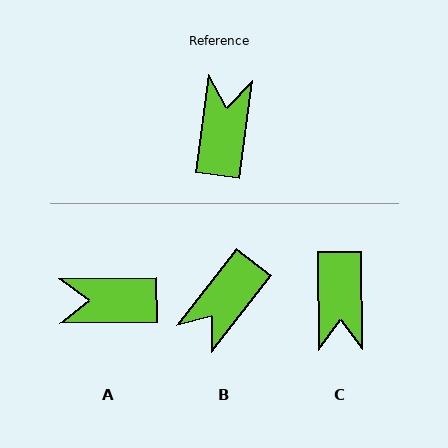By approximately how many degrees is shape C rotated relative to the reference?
Approximately 172 degrees clockwise.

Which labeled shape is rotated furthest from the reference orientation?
C, about 172 degrees away.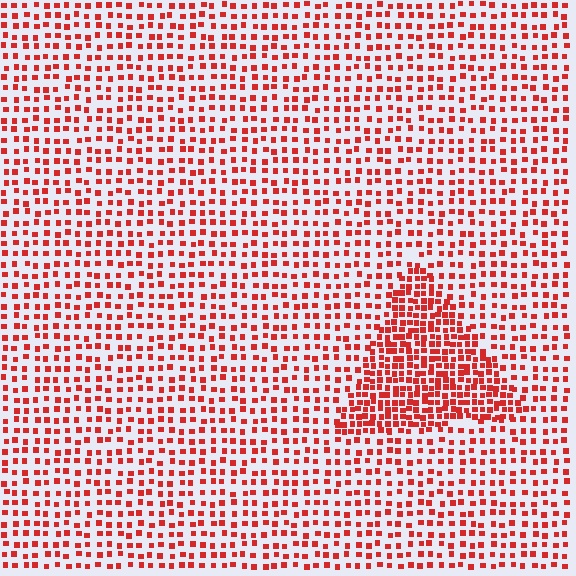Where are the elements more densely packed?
The elements are more densely packed inside the triangle boundary.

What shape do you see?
I see a triangle.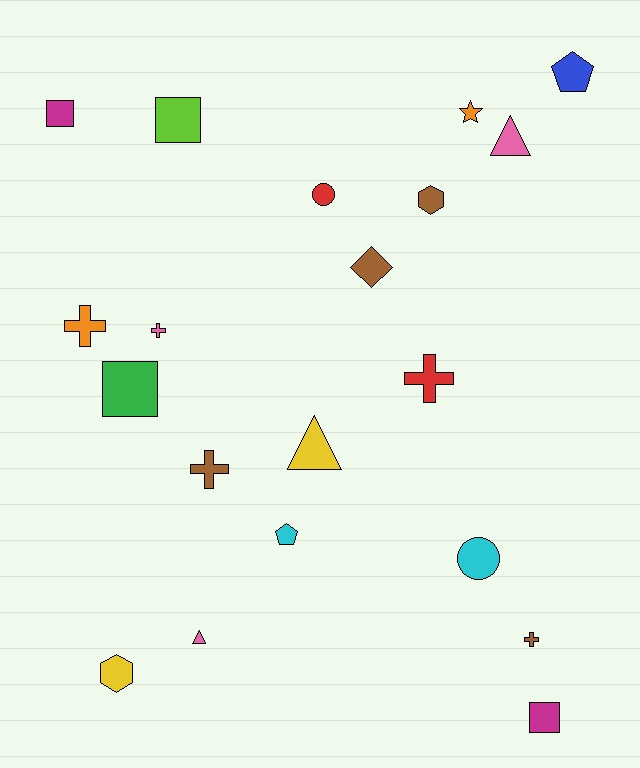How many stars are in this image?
There is 1 star.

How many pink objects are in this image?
There are 3 pink objects.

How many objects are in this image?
There are 20 objects.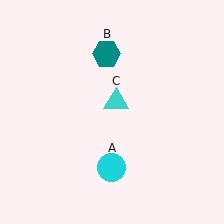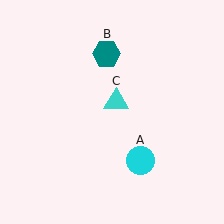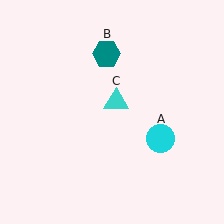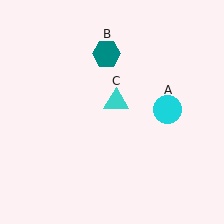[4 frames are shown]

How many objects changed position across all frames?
1 object changed position: cyan circle (object A).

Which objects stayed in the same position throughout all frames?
Teal hexagon (object B) and cyan triangle (object C) remained stationary.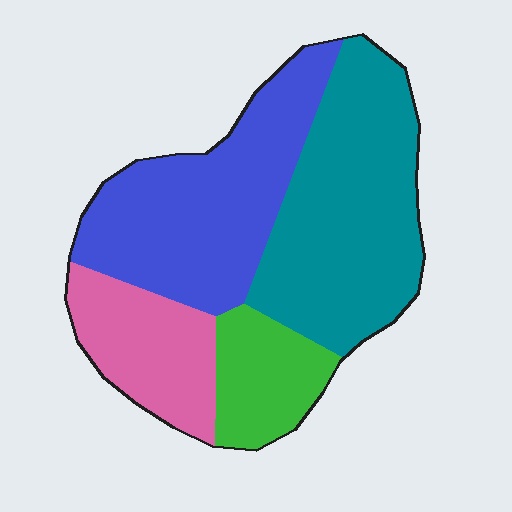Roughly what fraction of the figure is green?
Green takes up about one eighth (1/8) of the figure.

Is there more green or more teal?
Teal.